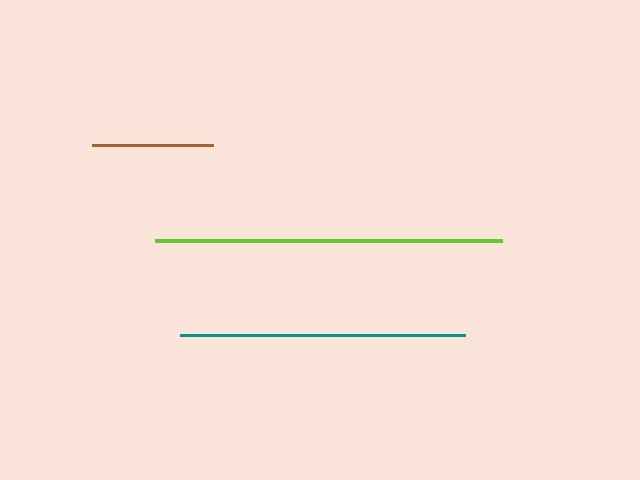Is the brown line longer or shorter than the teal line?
The teal line is longer than the brown line.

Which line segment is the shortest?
The brown line is the shortest at approximately 121 pixels.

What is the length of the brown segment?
The brown segment is approximately 121 pixels long.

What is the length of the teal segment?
The teal segment is approximately 285 pixels long.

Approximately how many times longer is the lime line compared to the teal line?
The lime line is approximately 1.2 times the length of the teal line.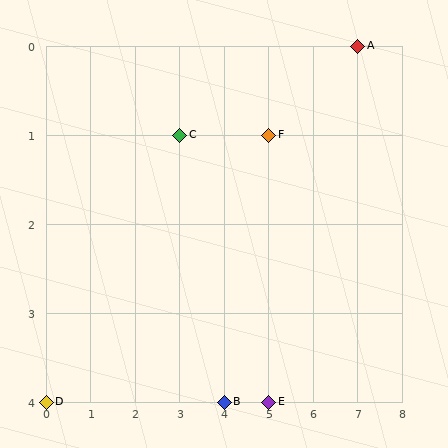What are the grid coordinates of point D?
Point D is at grid coordinates (0, 4).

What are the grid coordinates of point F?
Point F is at grid coordinates (5, 1).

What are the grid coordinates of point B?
Point B is at grid coordinates (4, 4).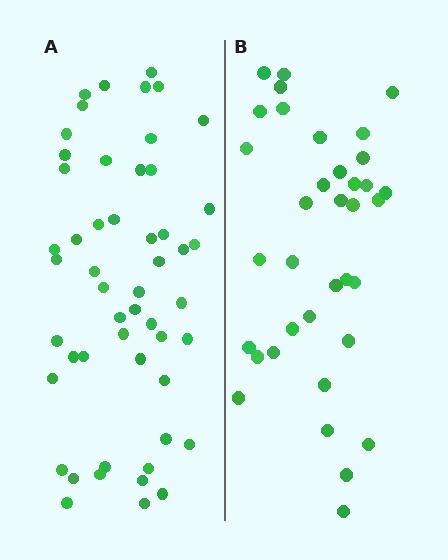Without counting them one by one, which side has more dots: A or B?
Region A (the left region) has more dots.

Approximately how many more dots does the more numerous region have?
Region A has approximately 15 more dots than region B.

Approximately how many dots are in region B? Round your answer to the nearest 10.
About 40 dots. (The exact count is 36, which rounds to 40.)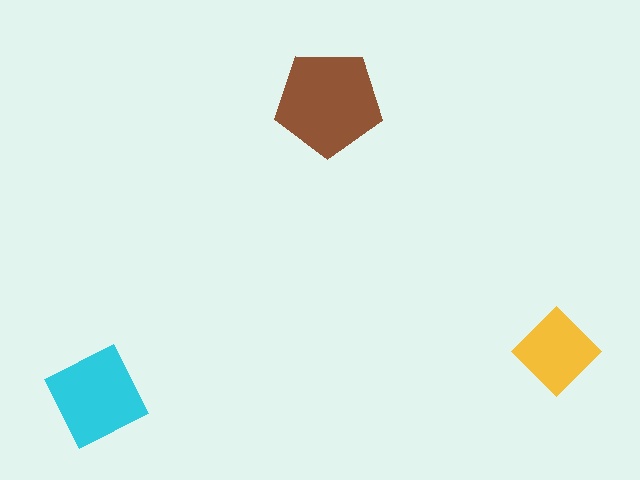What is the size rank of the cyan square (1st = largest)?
2nd.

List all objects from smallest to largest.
The yellow diamond, the cyan square, the brown pentagon.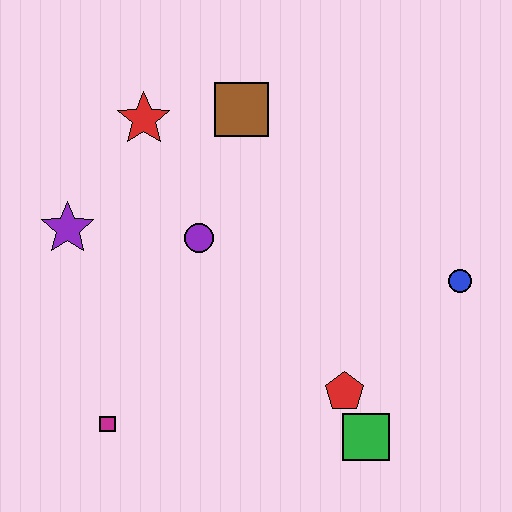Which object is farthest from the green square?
The red star is farthest from the green square.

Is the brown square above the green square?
Yes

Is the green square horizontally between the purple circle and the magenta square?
No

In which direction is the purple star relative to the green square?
The purple star is to the left of the green square.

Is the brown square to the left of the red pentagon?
Yes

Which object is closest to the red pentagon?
The green square is closest to the red pentagon.